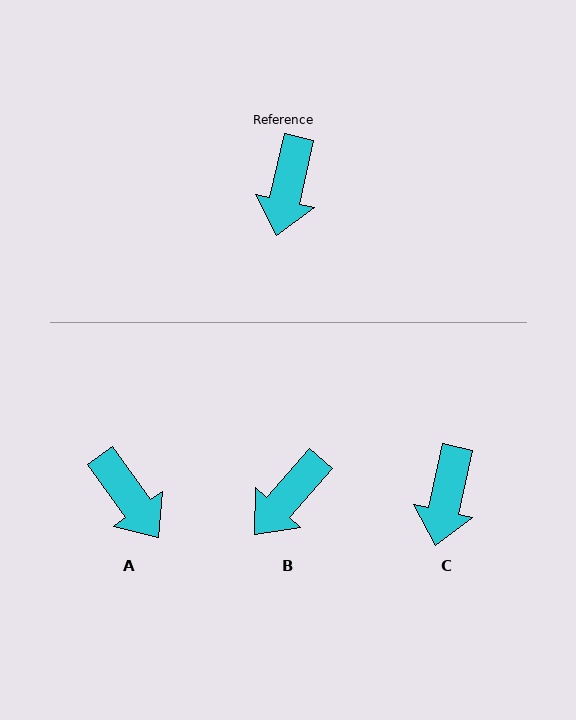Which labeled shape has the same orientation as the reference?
C.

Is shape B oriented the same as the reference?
No, it is off by about 29 degrees.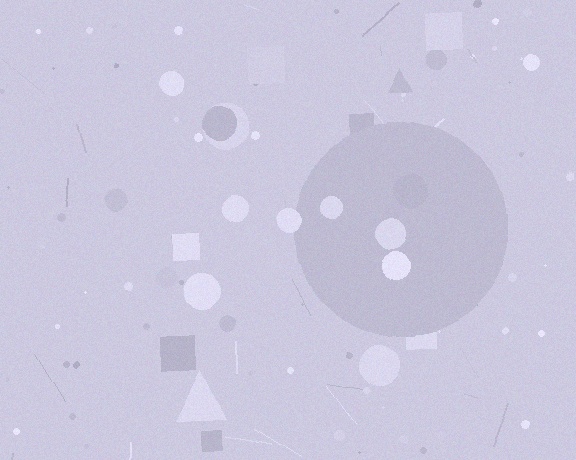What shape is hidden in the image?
A circle is hidden in the image.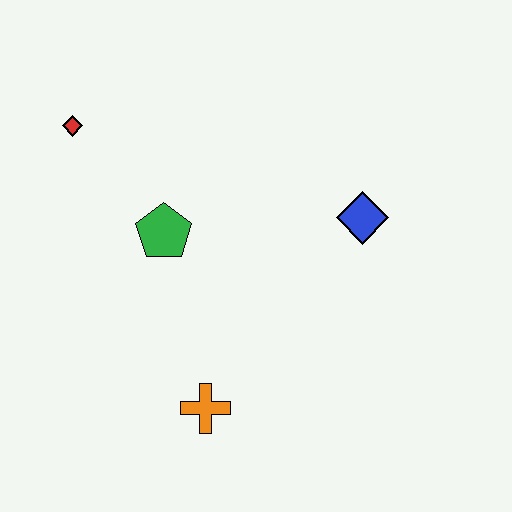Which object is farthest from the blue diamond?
The red diamond is farthest from the blue diamond.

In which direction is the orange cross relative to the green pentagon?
The orange cross is below the green pentagon.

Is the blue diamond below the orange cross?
No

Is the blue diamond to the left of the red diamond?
No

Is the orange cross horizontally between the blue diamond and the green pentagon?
Yes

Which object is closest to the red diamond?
The green pentagon is closest to the red diamond.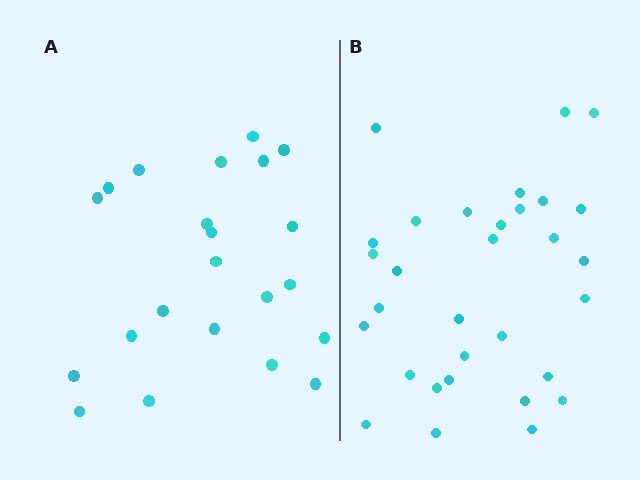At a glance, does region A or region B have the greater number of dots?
Region B (the right region) has more dots.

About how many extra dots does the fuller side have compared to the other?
Region B has roughly 8 or so more dots than region A.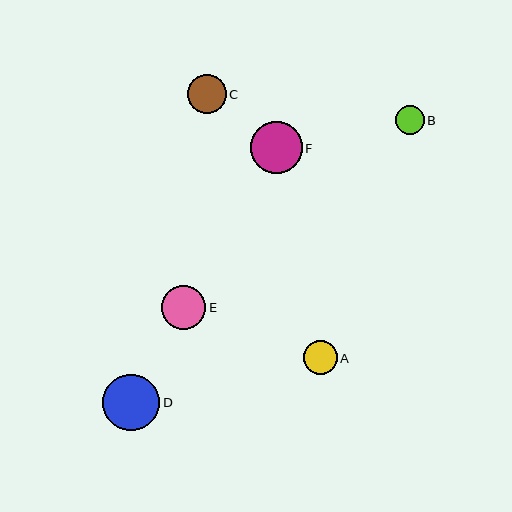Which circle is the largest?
Circle D is the largest with a size of approximately 57 pixels.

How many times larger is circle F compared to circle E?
Circle F is approximately 1.2 times the size of circle E.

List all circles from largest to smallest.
From largest to smallest: D, F, E, C, A, B.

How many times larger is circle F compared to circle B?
Circle F is approximately 1.8 times the size of circle B.